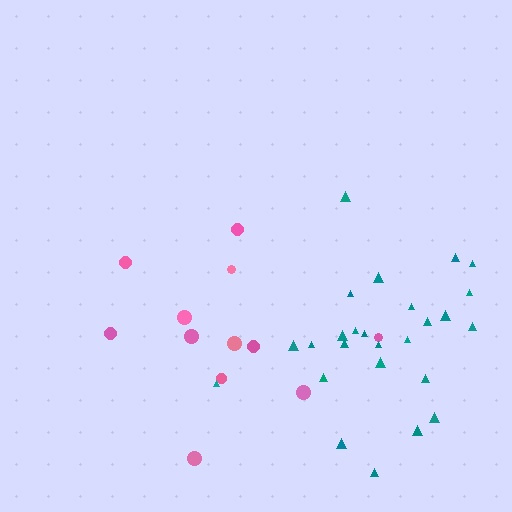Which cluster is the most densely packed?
Teal.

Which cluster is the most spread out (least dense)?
Pink.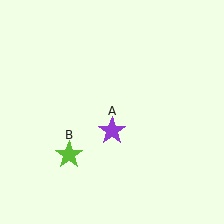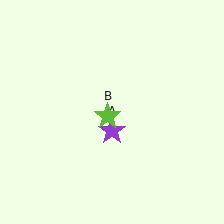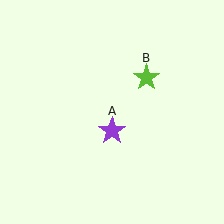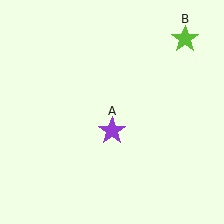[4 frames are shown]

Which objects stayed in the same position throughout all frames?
Purple star (object A) remained stationary.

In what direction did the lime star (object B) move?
The lime star (object B) moved up and to the right.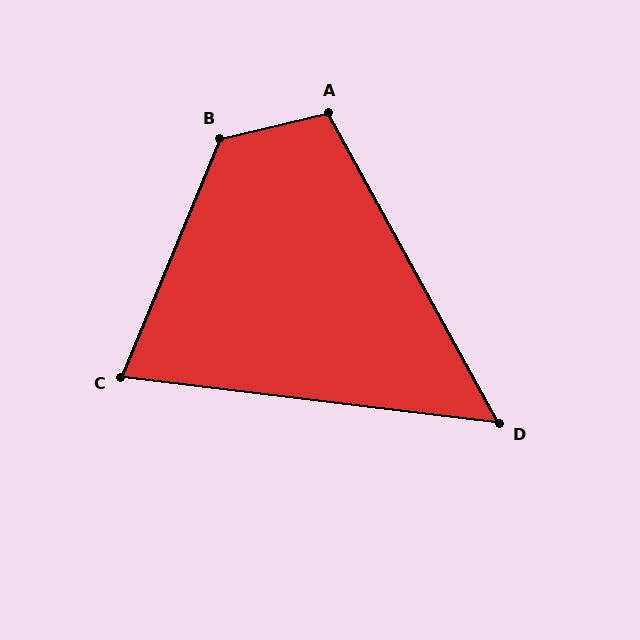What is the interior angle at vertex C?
Approximately 75 degrees (acute).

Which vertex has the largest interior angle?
B, at approximately 126 degrees.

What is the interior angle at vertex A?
Approximately 105 degrees (obtuse).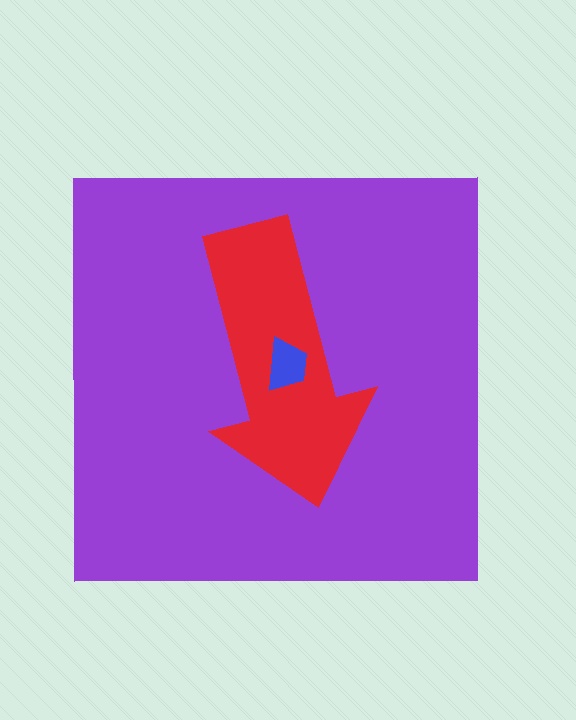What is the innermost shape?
The blue trapezoid.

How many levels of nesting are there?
3.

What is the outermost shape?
The purple square.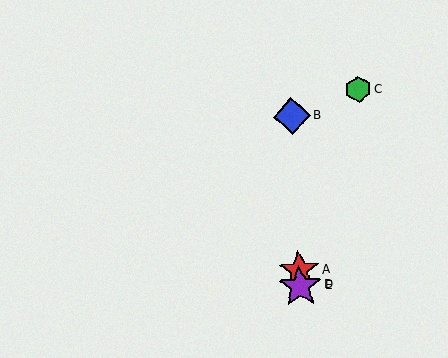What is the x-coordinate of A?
Object A is at x≈299.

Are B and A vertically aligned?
Yes, both are at x≈292.